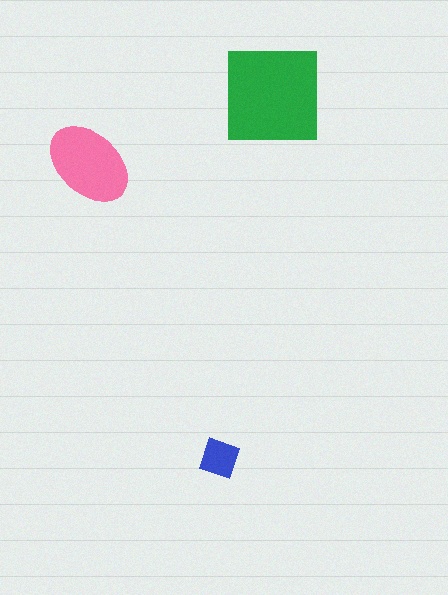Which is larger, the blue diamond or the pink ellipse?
The pink ellipse.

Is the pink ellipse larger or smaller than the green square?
Smaller.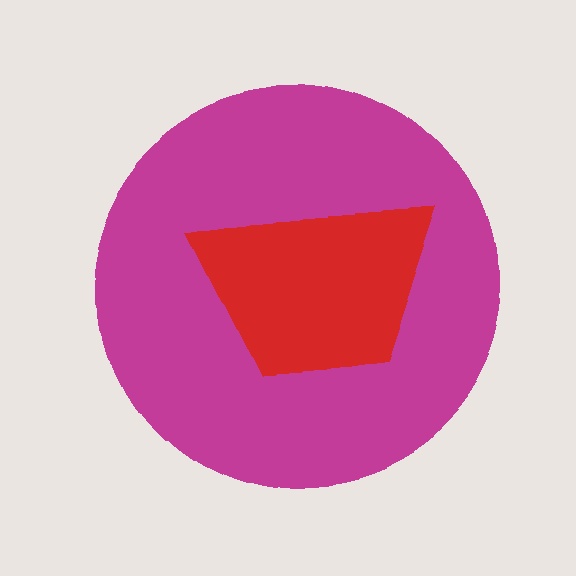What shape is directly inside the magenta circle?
The red trapezoid.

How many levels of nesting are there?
2.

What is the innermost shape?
The red trapezoid.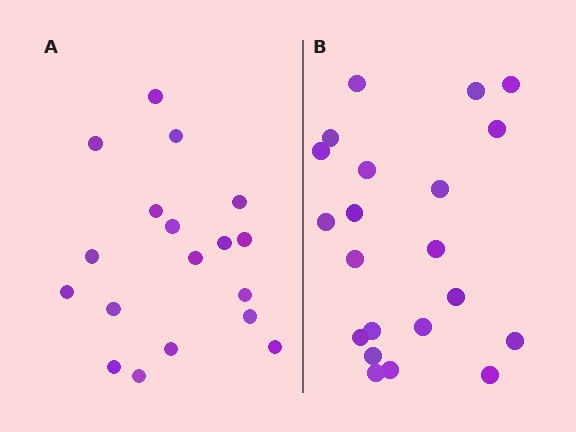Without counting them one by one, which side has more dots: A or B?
Region B (the right region) has more dots.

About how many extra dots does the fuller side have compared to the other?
Region B has just a few more — roughly 2 or 3 more dots than region A.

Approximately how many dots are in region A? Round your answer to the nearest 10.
About 20 dots. (The exact count is 18, which rounds to 20.)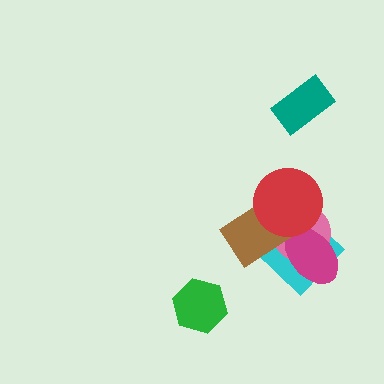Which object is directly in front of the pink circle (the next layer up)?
The magenta ellipse is directly in front of the pink circle.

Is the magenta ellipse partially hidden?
Yes, it is partially covered by another shape.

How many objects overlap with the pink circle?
4 objects overlap with the pink circle.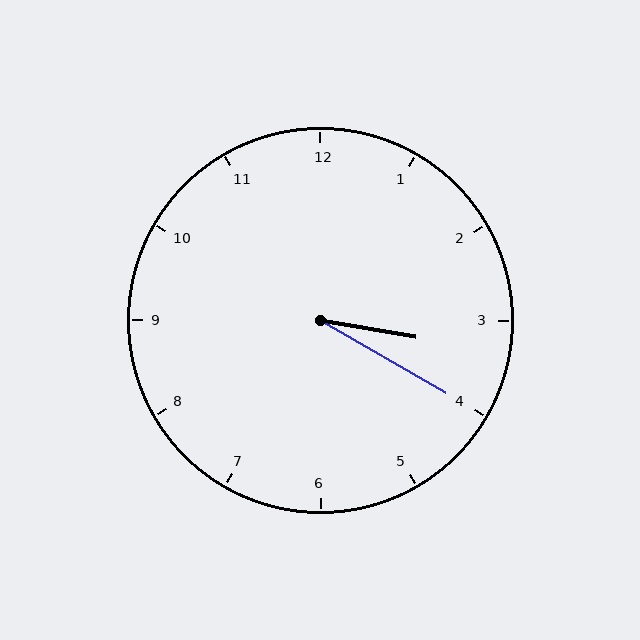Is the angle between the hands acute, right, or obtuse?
It is acute.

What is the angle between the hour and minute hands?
Approximately 20 degrees.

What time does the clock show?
3:20.